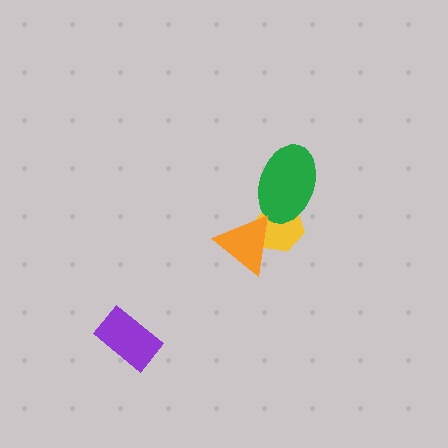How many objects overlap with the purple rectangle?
0 objects overlap with the purple rectangle.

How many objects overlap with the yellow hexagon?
2 objects overlap with the yellow hexagon.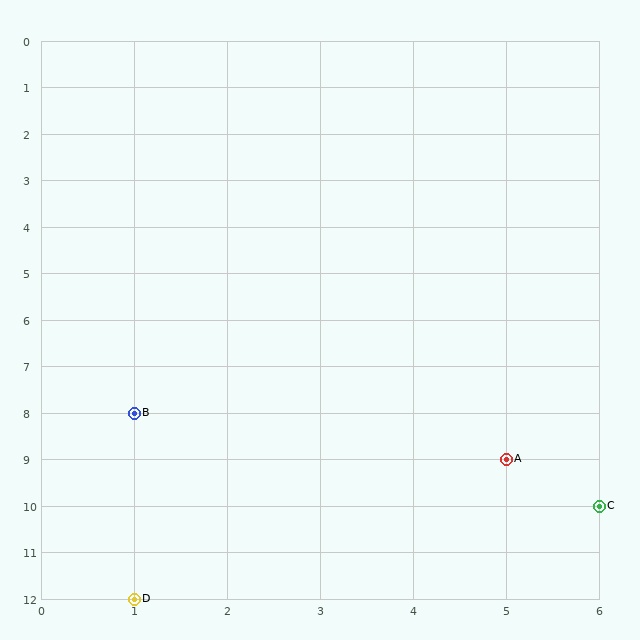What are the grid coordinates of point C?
Point C is at grid coordinates (6, 10).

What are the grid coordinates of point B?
Point B is at grid coordinates (1, 8).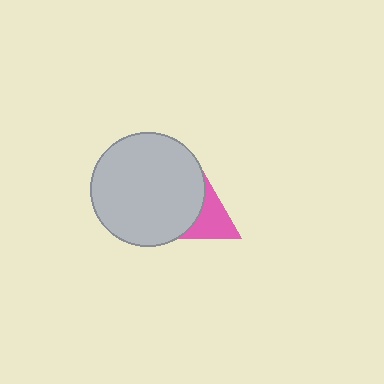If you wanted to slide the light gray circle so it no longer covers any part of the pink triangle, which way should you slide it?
Slide it left — that is the most direct way to separate the two shapes.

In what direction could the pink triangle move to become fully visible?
The pink triangle could move right. That would shift it out from behind the light gray circle entirely.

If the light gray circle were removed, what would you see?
You would see the complete pink triangle.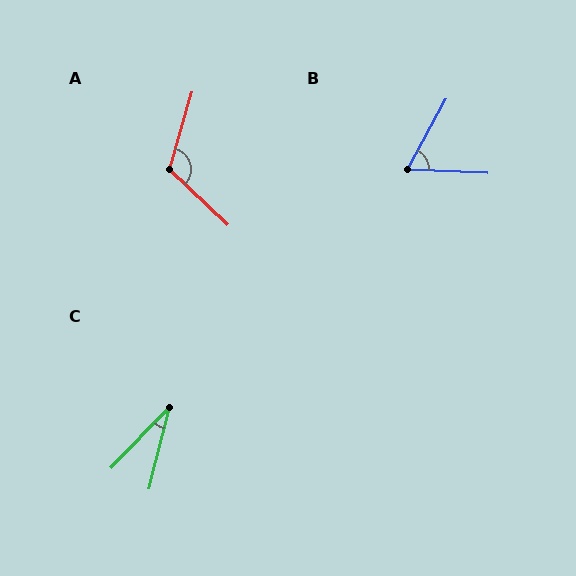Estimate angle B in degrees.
Approximately 64 degrees.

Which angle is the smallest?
C, at approximately 29 degrees.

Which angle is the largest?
A, at approximately 118 degrees.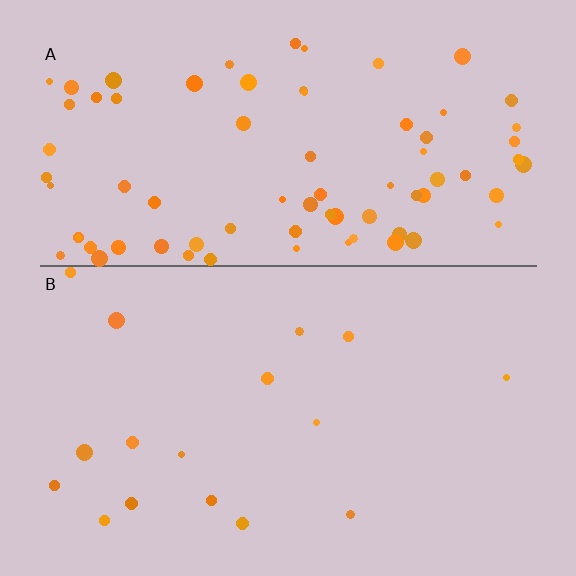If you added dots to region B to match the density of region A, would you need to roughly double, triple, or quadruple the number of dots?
Approximately quadruple.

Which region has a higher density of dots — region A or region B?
A (the top).